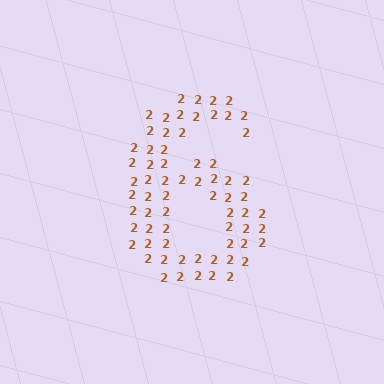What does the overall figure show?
The overall figure shows the digit 6.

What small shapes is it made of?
It is made of small digit 2's.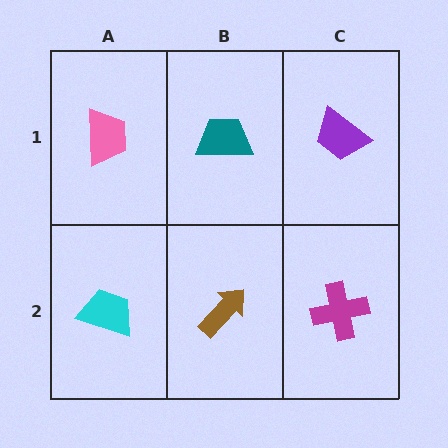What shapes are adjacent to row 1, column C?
A magenta cross (row 2, column C), a teal trapezoid (row 1, column B).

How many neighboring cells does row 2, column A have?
2.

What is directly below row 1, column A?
A cyan trapezoid.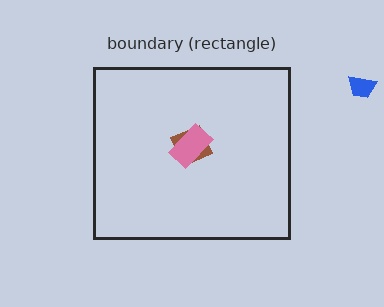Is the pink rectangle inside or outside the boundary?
Inside.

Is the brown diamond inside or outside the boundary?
Inside.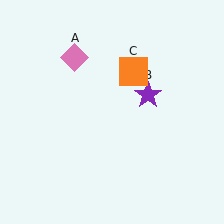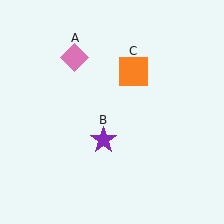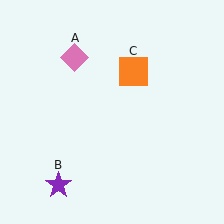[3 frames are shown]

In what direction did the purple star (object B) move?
The purple star (object B) moved down and to the left.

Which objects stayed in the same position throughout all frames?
Pink diamond (object A) and orange square (object C) remained stationary.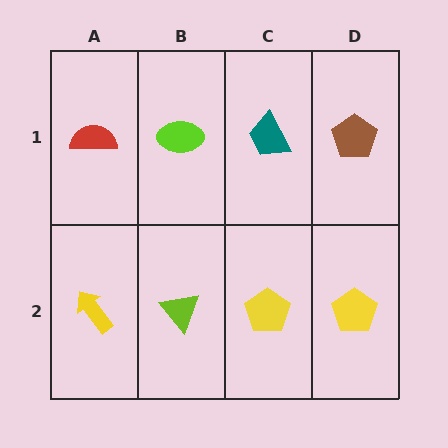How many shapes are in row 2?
4 shapes.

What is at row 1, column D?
A brown pentagon.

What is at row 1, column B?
A lime ellipse.